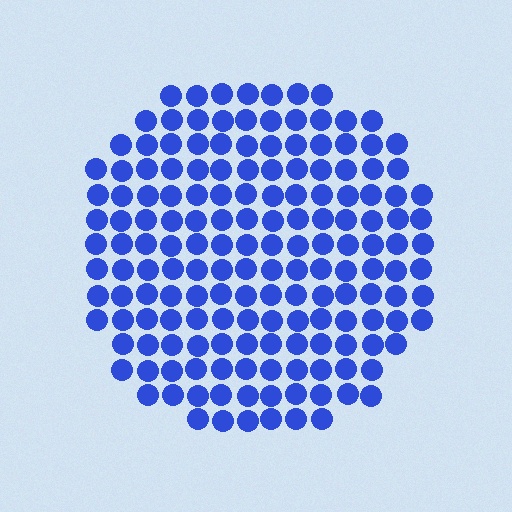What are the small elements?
The small elements are circles.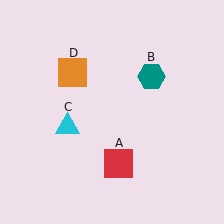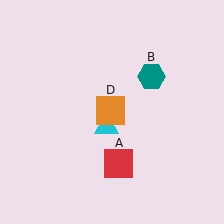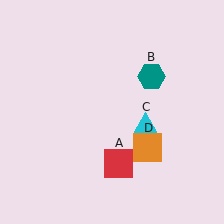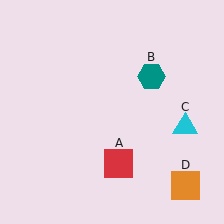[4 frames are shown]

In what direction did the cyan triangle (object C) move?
The cyan triangle (object C) moved right.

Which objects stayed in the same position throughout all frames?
Red square (object A) and teal hexagon (object B) remained stationary.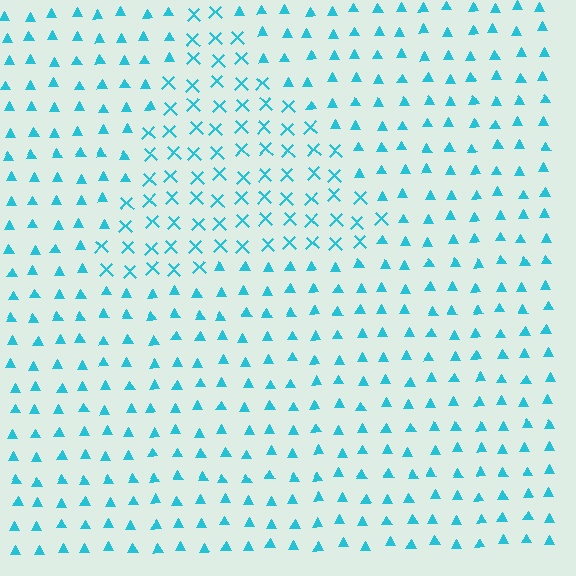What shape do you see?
I see a triangle.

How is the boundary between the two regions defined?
The boundary is defined by a change in element shape: X marks inside vs. triangles outside. All elements share the same color and spacing.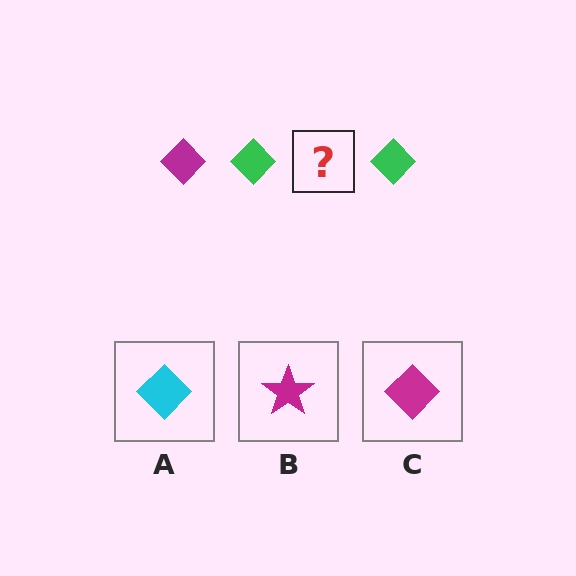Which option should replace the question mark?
Option C.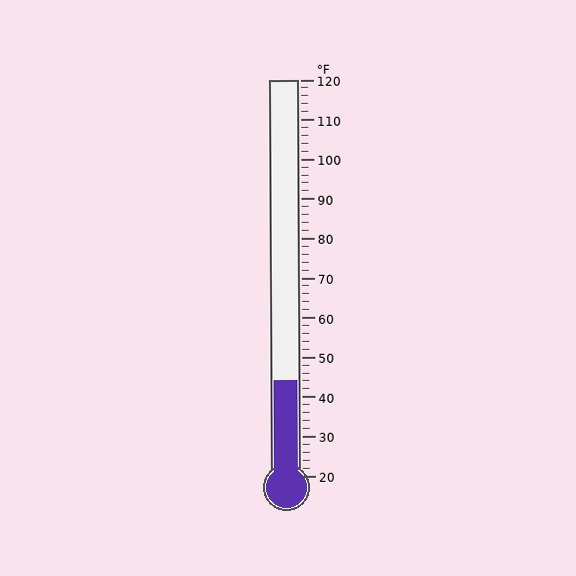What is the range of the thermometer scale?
The thermometer scale ranges from 20°F to 120°F.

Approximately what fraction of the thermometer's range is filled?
The thermometer is filled to approximately 25% of its range.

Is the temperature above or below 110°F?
The temperature is below 110°F.